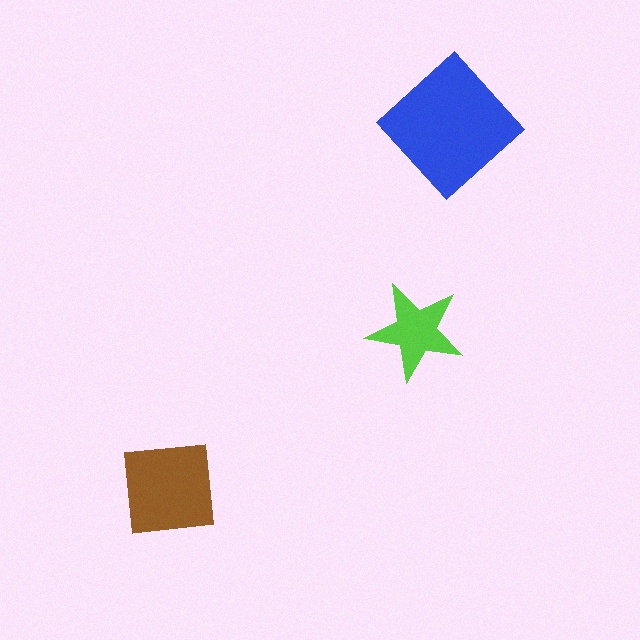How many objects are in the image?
There are 3 objects in the image.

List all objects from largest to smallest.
The blue diamond, the brown square, the lime star.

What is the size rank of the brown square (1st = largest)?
2nd.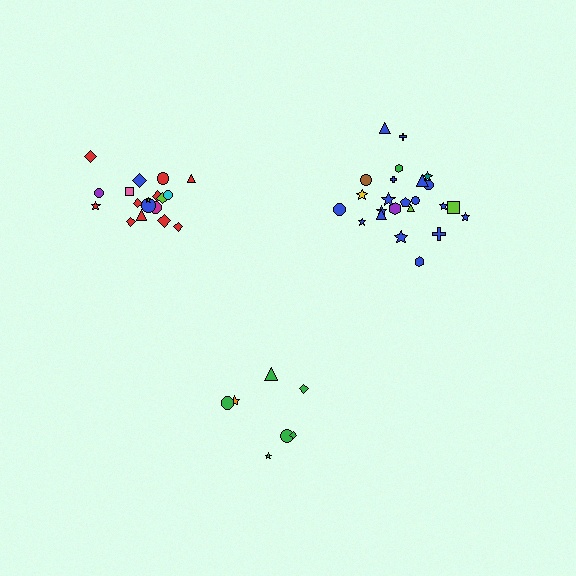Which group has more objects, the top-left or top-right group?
The top-right group.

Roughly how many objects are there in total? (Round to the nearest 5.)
Roughly 50 objects in total.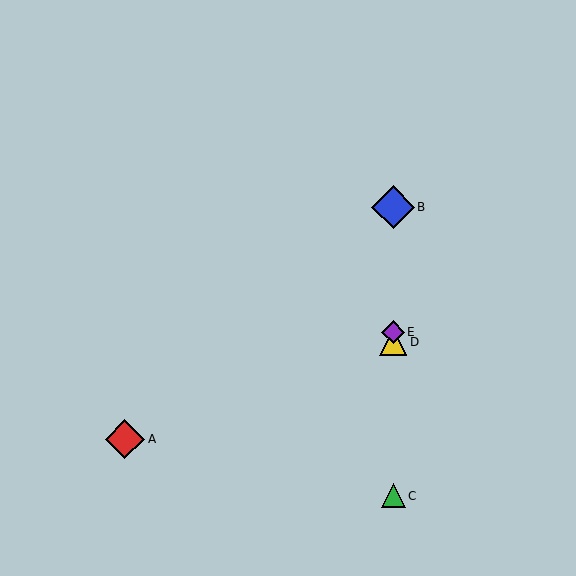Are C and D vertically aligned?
Yes, both are at x≈393.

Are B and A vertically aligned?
No, B is at x≈393 and A is at x≈125.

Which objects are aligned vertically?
Objects B, C, D, E are aligned vertically.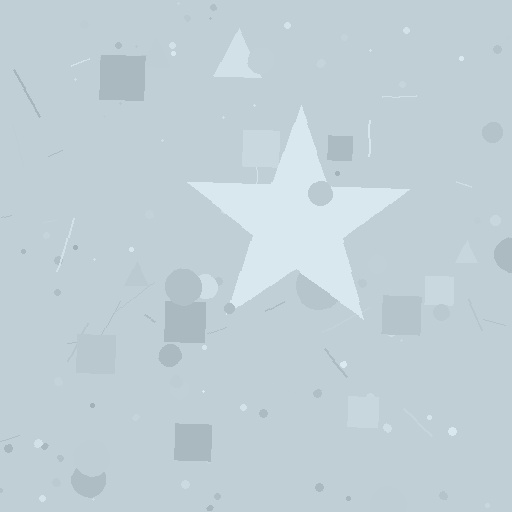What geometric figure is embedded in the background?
A star is embedded in the background.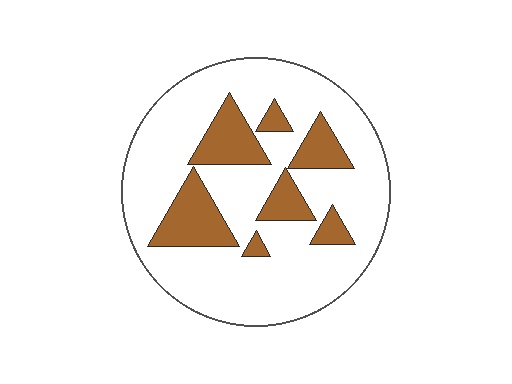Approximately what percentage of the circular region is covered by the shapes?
Approximately 20%.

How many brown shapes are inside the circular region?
7.